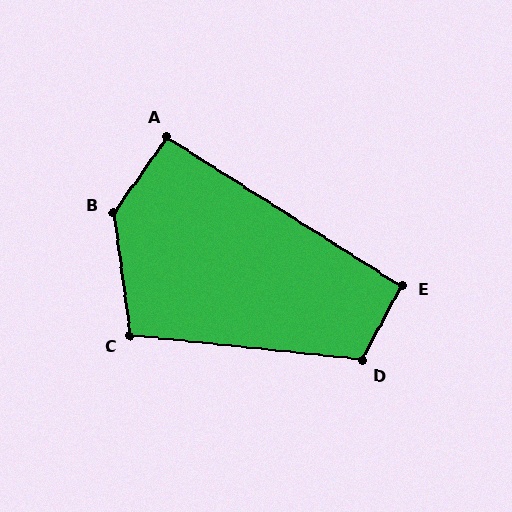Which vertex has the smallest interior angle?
A, at approximately 93 degrees.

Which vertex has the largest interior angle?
B, at approximately 137 degrees.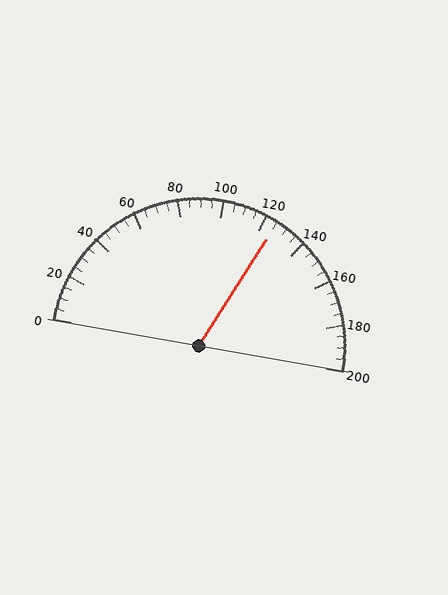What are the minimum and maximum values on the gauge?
The gauge ranges from 0 to 200.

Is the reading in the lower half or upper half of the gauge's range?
The reading is in the upper half of the range (0 to 200).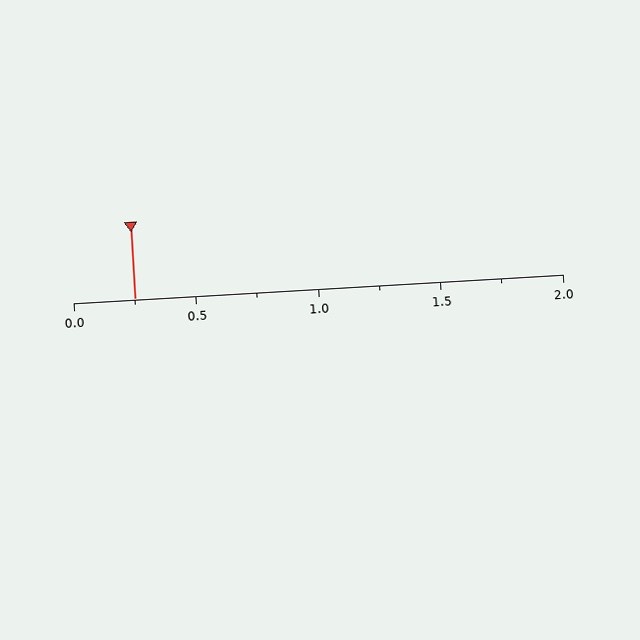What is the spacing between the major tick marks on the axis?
The major ticks are spaced 0.5 apart.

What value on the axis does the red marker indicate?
The marker indicates approximately 0.25.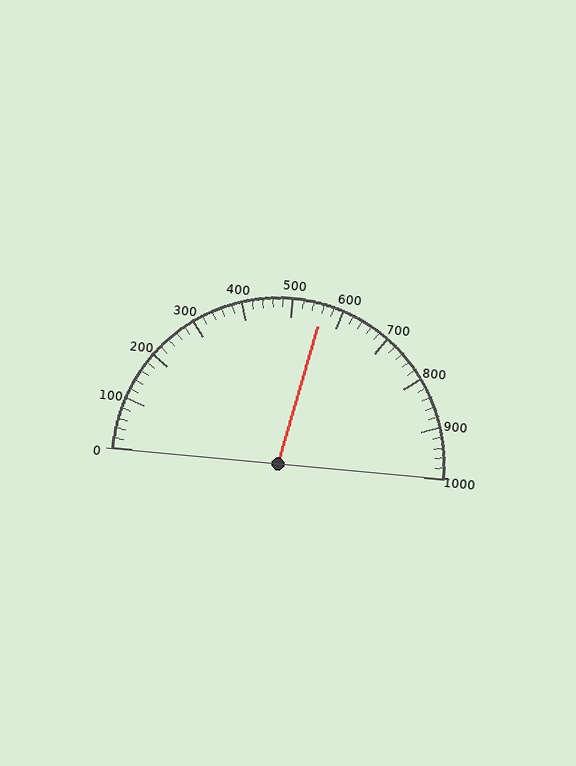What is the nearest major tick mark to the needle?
The nearest major tick mark is 600.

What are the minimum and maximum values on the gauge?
The gauge ranges from 0 to 1000.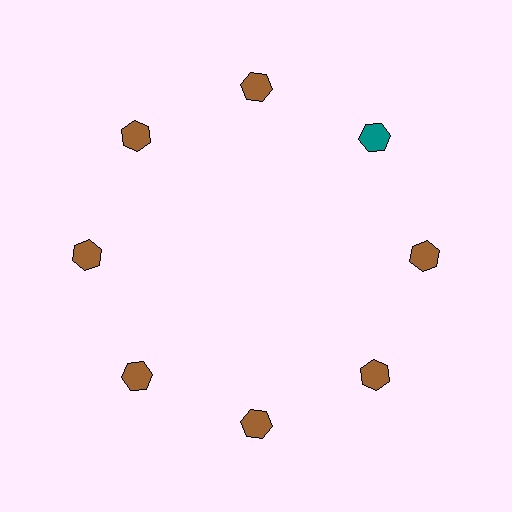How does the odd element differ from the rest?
It has a different color: teal instead of brown.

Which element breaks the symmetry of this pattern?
The teal hexagon at roughly the 2 o'clock position breaks the symmetry. All other shapes are brown hexagons.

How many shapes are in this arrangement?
There are 8 shapes arranged in a ring pattern.